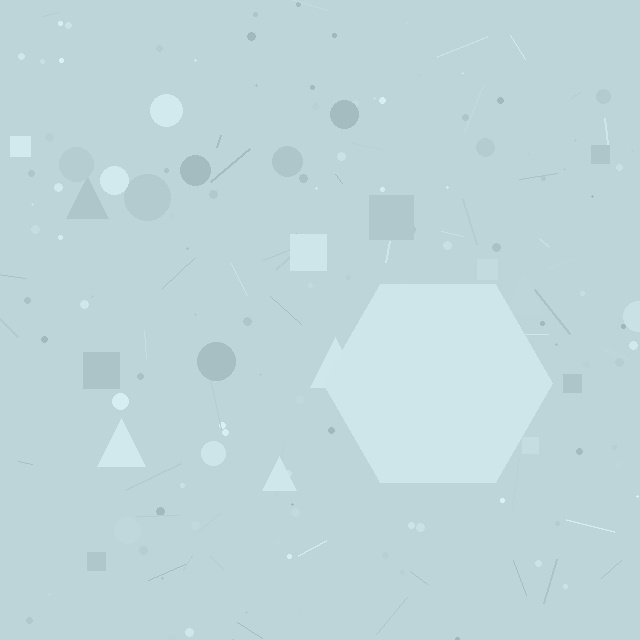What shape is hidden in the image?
A hexagon is hidden in the image.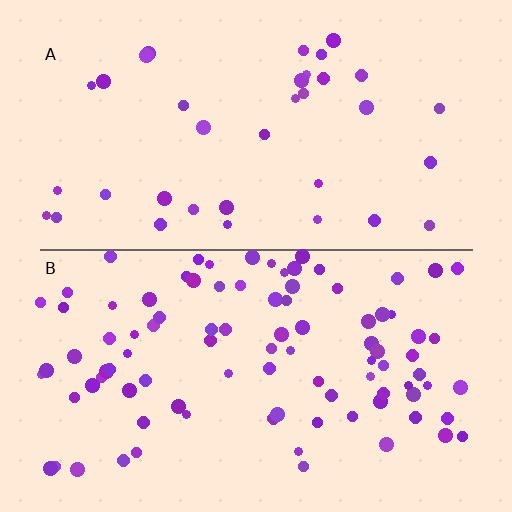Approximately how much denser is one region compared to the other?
Approximately 2.6× — region B over region A.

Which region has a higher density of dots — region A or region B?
B (the bottom).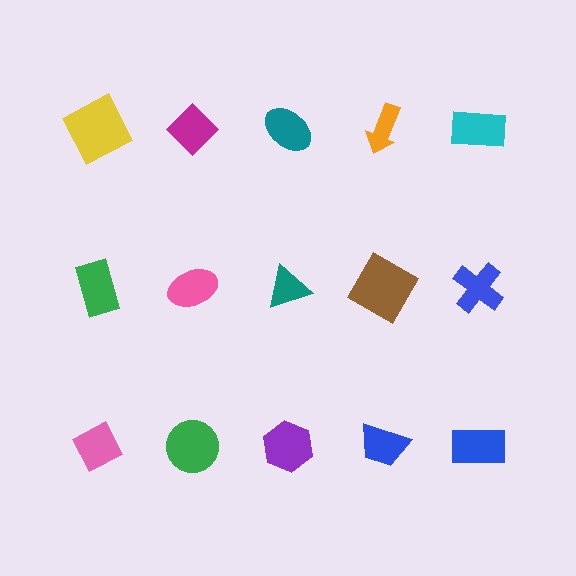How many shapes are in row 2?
5 shapes.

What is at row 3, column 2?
A green circle.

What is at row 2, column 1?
A green rectangle.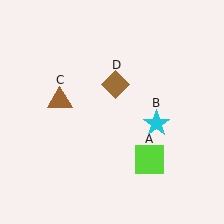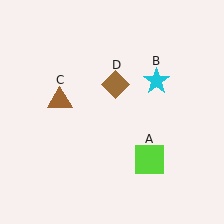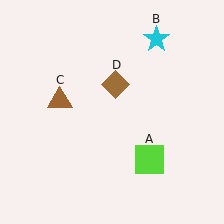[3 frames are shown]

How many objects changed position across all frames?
1 object changed position: cyan star (object B).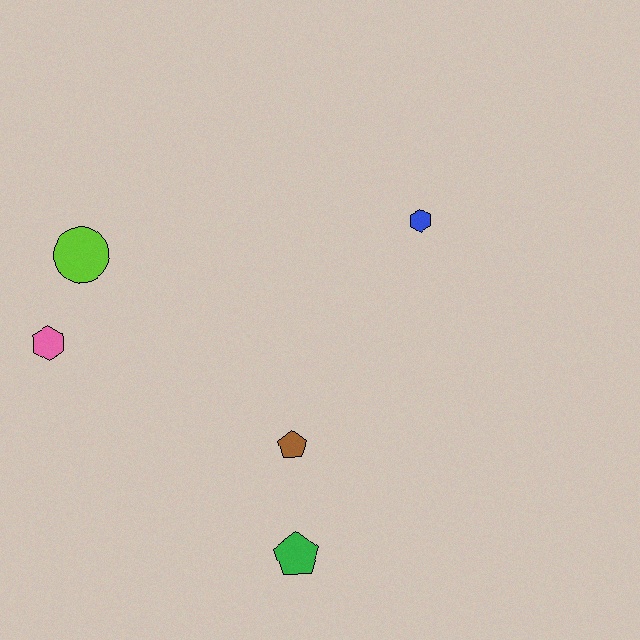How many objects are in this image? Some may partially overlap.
There are 5 objects.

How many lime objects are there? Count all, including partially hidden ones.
There is 1 lime object.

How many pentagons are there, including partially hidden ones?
There are 2 pentagons.